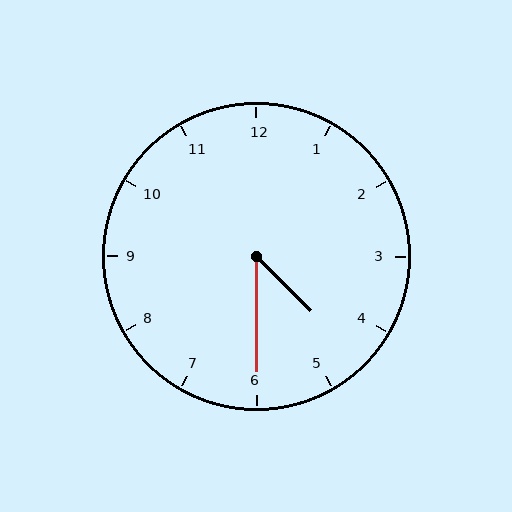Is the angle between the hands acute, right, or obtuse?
It is acute.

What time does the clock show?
4:30.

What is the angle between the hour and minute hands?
Approximately 45 degrees.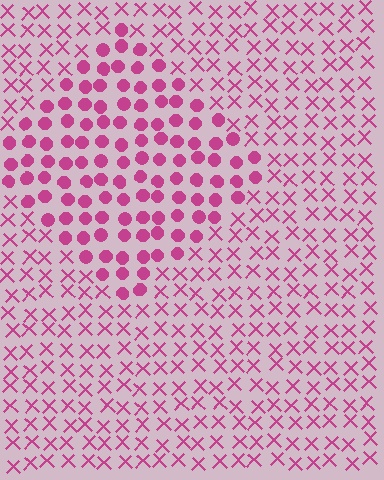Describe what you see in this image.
The image is filled with small magenta elements arranged in a uniform grid. A diamond-shaped region contains circles, while the surrounding area contains X marks. The boundary is defined purely by the change in element shape.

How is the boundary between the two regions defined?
The boundary is defined by a change in element shape: circles inside vs. X marks outside. All elements share the same color and spacing.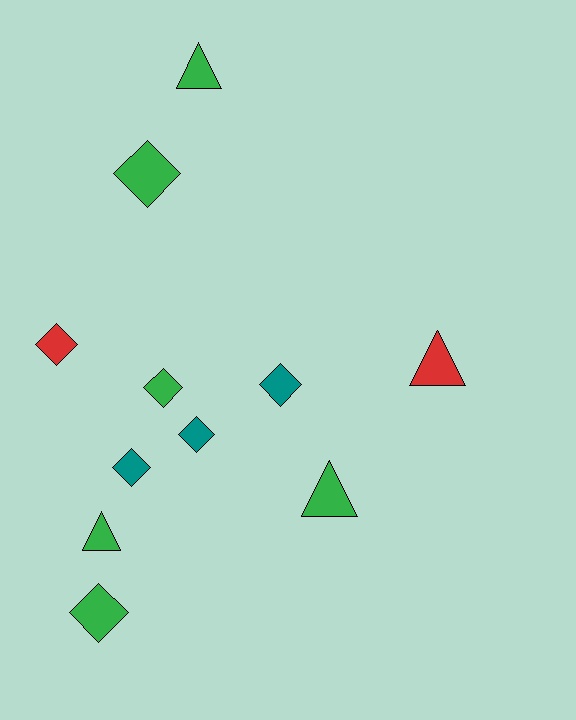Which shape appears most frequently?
Diamond, with 7 objects.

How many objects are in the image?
There are 11 objects.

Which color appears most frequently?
Green, with 6 objects.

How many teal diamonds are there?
There are 3 teal diamonds.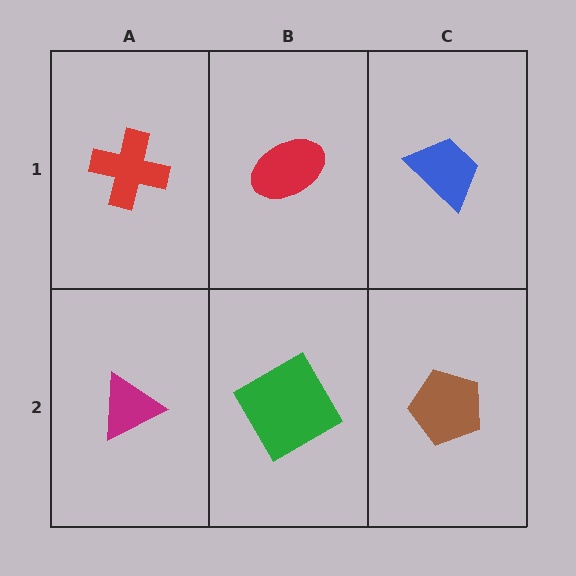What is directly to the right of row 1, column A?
A red ellipse.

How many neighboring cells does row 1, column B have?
3.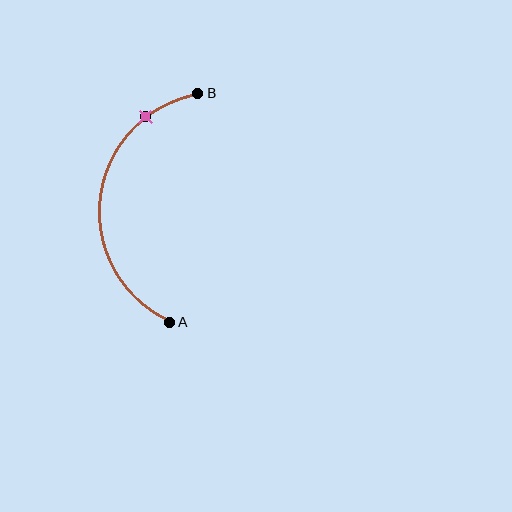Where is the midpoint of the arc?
The arc midpoint is the point on the curve farthest from the straight line joining A and B. It sits to the left of that line.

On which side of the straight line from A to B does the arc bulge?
The arc bulges to the left of the straight line connecting A and B.